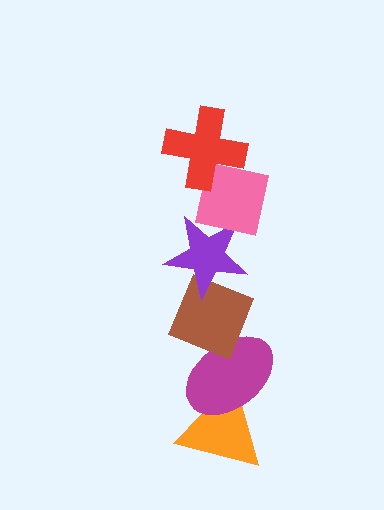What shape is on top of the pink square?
The red cross is on top of the pink square.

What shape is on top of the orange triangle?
The magenta ellipse is on top of the orange triangle.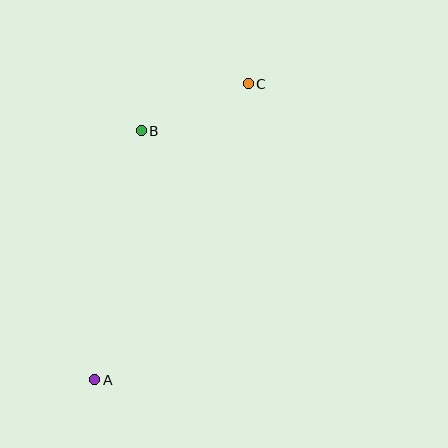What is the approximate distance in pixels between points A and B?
The distance between A and B is approximately 253 pixels.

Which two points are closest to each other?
Points B and C are closest to each other.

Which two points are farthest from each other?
Points A and C are farthest from each other.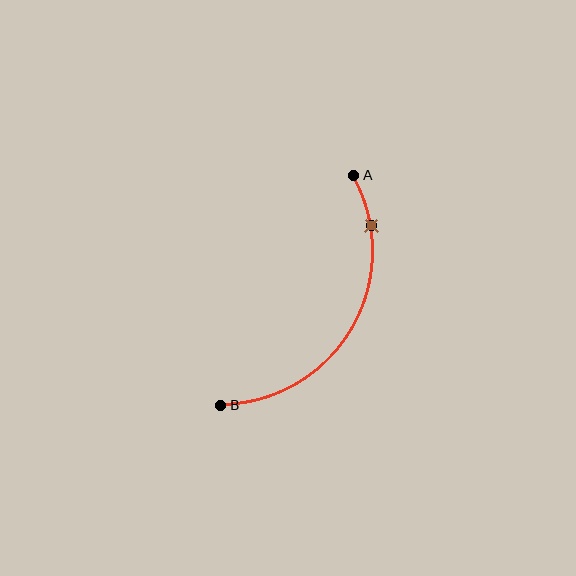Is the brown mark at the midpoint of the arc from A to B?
No. The brown mark lies on the arc but is closer to endpoint A. The arc midpoint would be at the point on the curve equidistant along the arc from both A and B.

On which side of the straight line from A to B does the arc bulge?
The arc bulges to the right of the straight line connecting A and B.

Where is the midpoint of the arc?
The arc midpoint is the point on the curve farthest from the straight line joining A and B. It sits to the right of that line.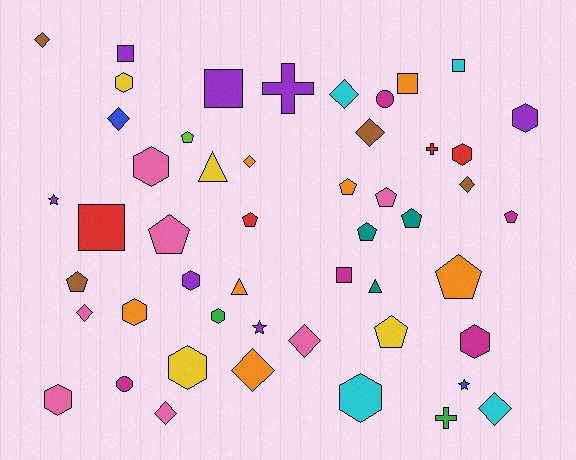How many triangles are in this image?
There are 3 triangles.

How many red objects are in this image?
There are 4 red objects.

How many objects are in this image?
There are 50 objects.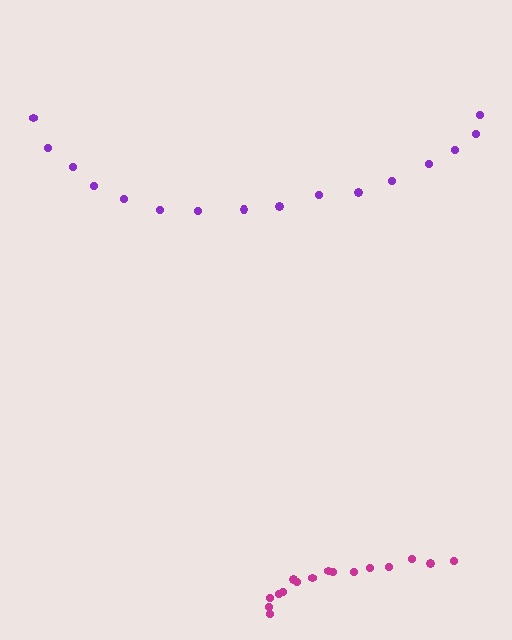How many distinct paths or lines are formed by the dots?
There are 2 distinct paths.